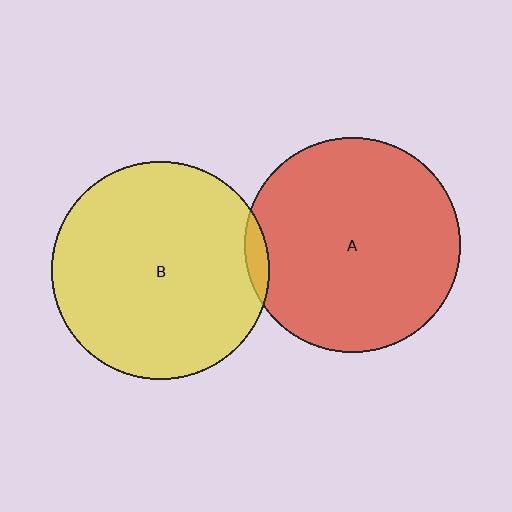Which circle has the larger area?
Circle B (yellow).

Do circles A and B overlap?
Yes.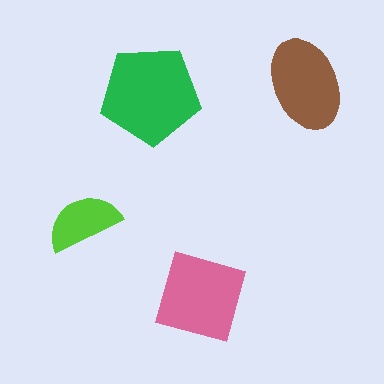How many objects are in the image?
There are 4 objects in the image.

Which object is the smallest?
The lime semicircle.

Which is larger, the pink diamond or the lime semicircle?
The pink diamond.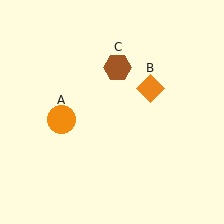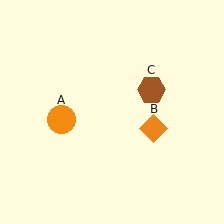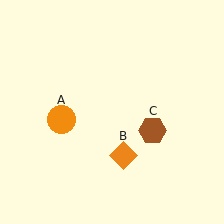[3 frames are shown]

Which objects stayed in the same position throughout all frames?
Orange circle (object A) remained stationary.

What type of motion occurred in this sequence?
The orange diamond (object B), brown hexagon (object C) rotated clockwise around the center of the scene.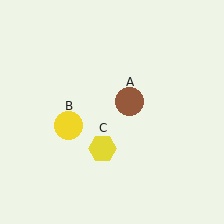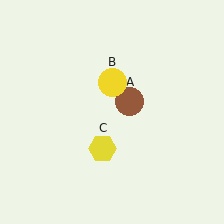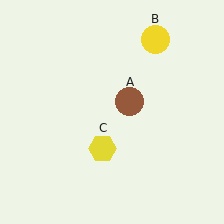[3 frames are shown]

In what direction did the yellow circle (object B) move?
The yellow circle (object B) moved up and to the right.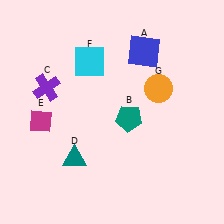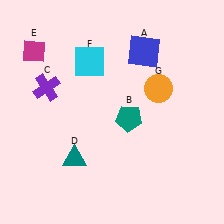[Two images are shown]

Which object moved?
The magenta diamond (E) moved up.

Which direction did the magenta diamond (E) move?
The magenta diamond (E) moved up.